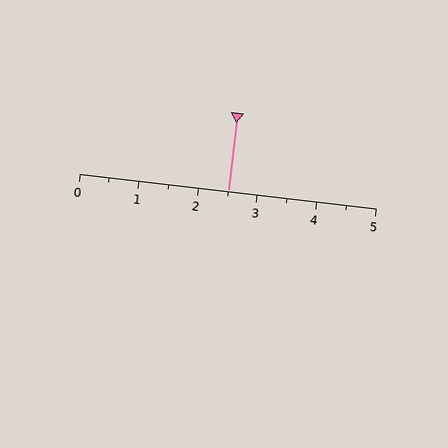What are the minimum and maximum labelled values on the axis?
The axis runs from 0 to 5.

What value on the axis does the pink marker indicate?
The marker indicates approximately 2.5.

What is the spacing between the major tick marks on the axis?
The major ticks are spaced 1 apart.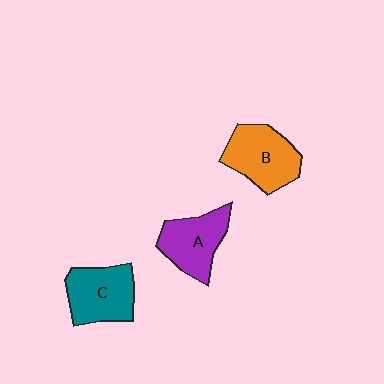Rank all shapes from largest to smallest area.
From largest to smallest: B (orange), C (teal), A (purple).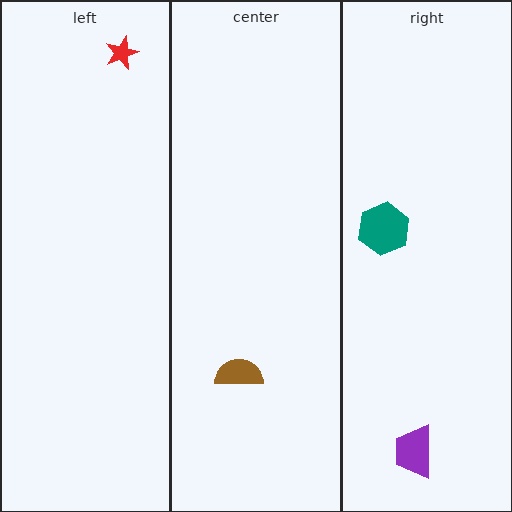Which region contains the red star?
The left region.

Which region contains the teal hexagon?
The right region.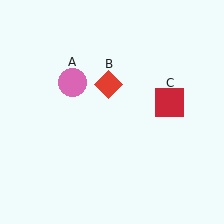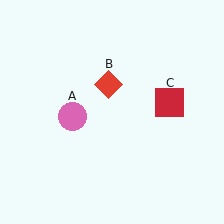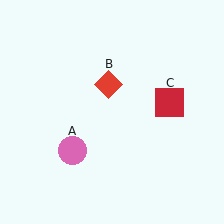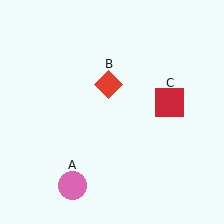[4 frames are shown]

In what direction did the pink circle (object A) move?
The pink circle (object A) moved down.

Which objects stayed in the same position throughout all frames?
Red diamond (object B) and red square (object C) remained stationary.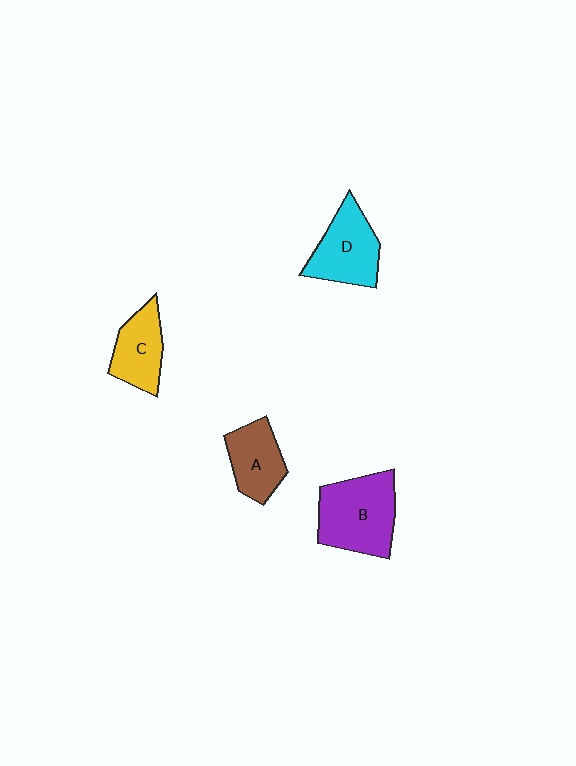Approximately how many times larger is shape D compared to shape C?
Approximately 1.2 times.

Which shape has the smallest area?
Shape A (brown).